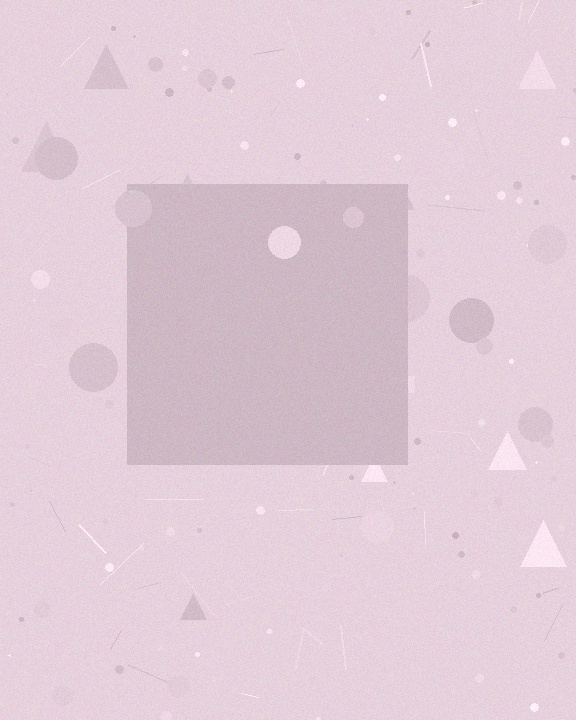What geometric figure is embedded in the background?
A square is embedded in the background.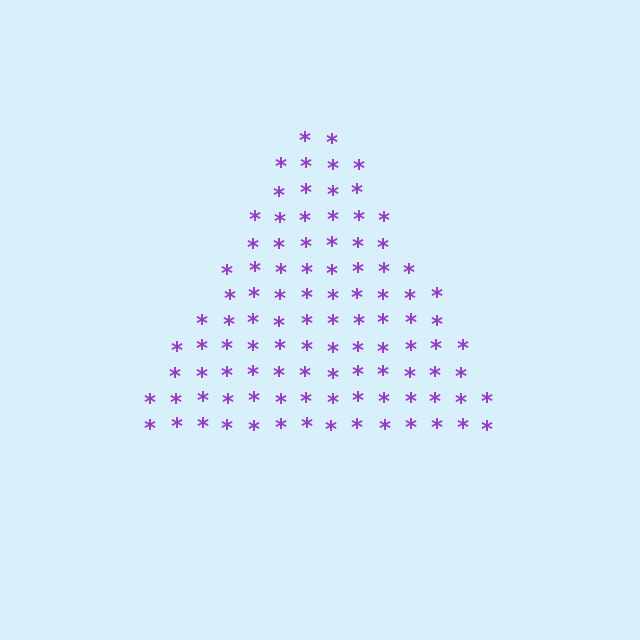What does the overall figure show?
The overall figure shows a triangle.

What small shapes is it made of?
It is made of small asterisks.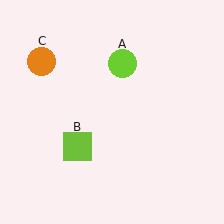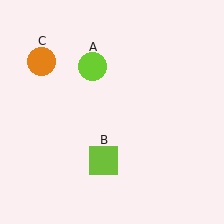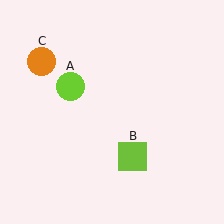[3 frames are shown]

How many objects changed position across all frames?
2 objects changed position: lime circle (object A), lime square (object B).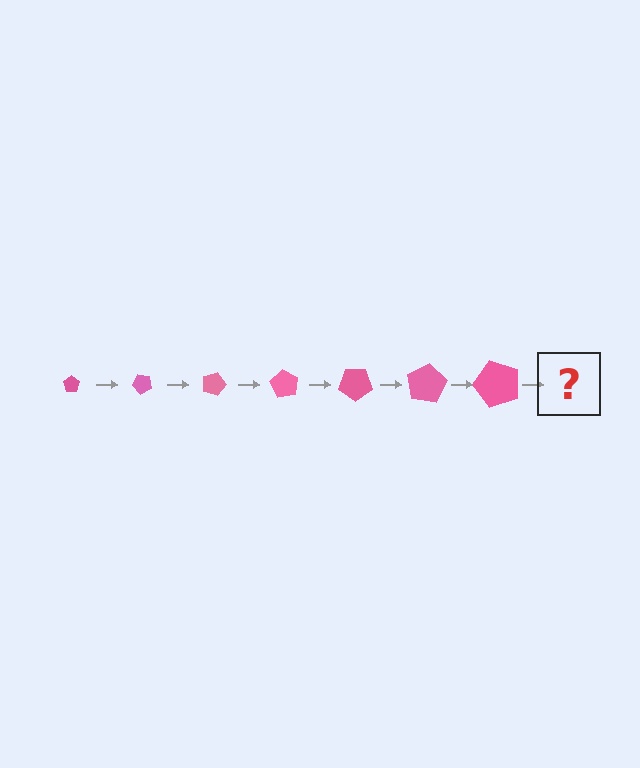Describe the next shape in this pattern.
It should be a pentagon, larger than the previous one and rotated 315 degrees from the start.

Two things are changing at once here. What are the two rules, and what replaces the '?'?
The two rules are that the pentagon grows larger each step and it rotates 45 degrees each step. The '?' should be a pentagon, larger than the previous one and rotated 315 degrees from the start.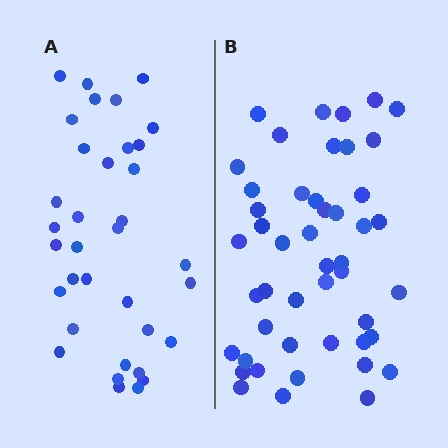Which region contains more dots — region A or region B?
Region B (the right region) has more dots.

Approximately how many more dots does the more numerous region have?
Region B has roughly 12 or so more dots than region A.